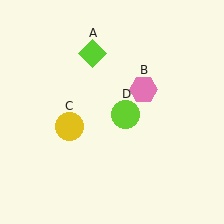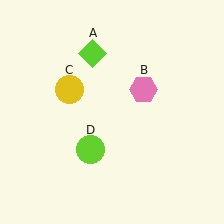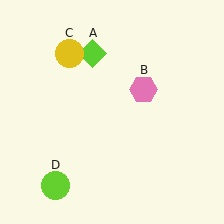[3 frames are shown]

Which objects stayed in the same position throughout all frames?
Lime diamond (object A) and pink hexagon (object B) remained stationary.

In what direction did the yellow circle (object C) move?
The yellow circle (object C) moved up.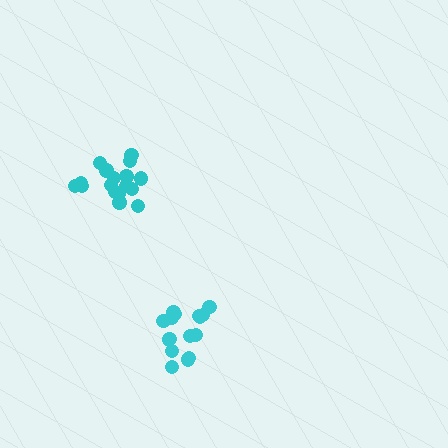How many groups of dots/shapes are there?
There are 2 groups.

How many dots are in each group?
Group 1: 16 dots, Group 2: 18 dots (34 total).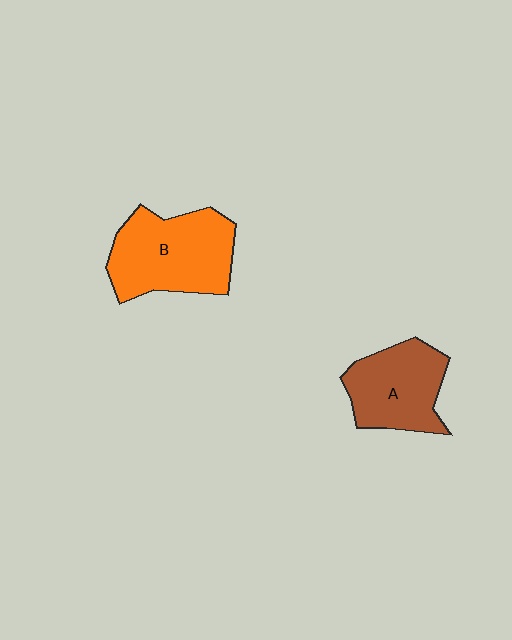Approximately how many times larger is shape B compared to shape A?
Approximately 1.3 times.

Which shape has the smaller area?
Shape A (brown).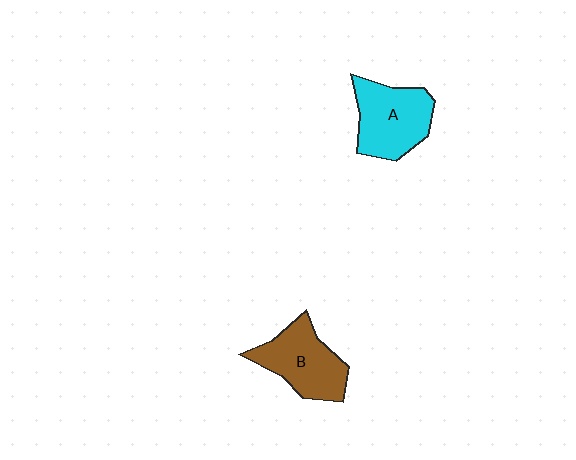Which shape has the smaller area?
Shape B (brown).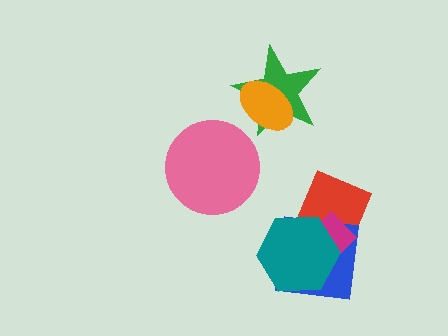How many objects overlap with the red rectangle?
3 objects overlap with the red rectangle.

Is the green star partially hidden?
Yes, it is partially covered by another shape.